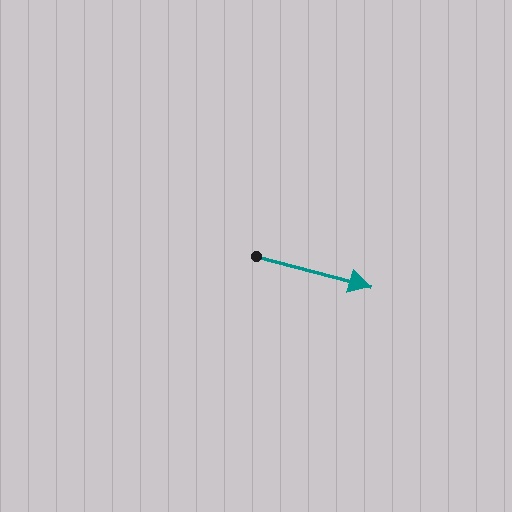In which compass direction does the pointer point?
East.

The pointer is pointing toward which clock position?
Roughly 4 o'clock.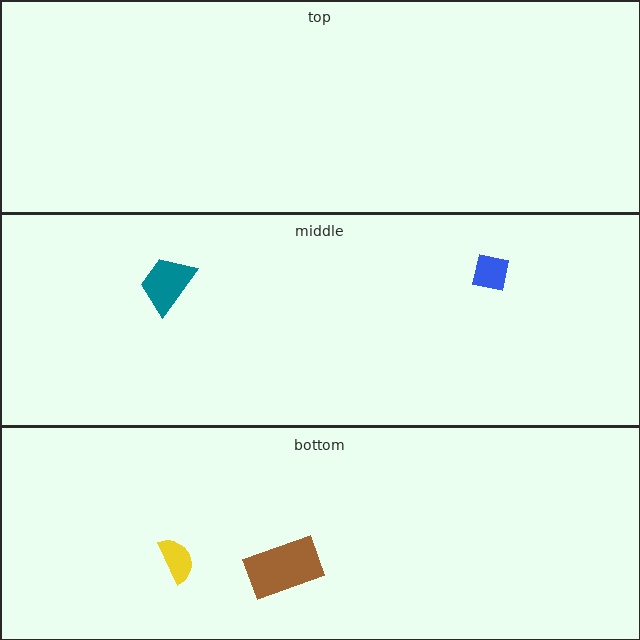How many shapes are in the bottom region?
2.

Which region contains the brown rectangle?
The bottom region.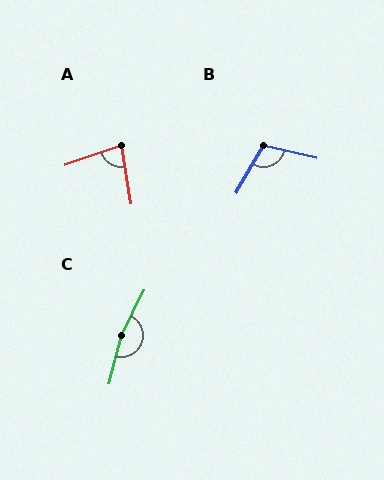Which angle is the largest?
C, at approximately 168 degrees.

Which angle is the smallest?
A, at approximately 80 degrees.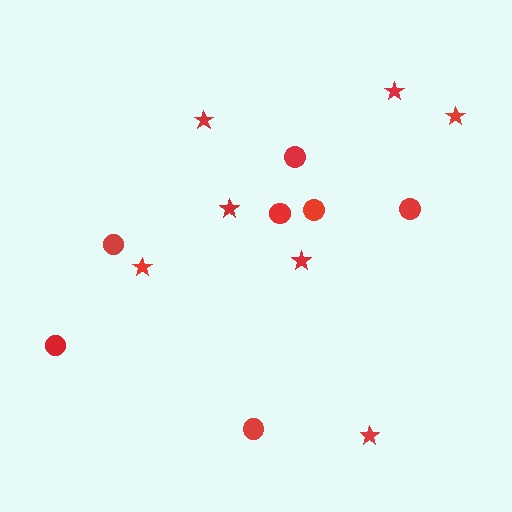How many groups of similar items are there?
There are 2 groups: one group of stars (7) and one group of circles (7).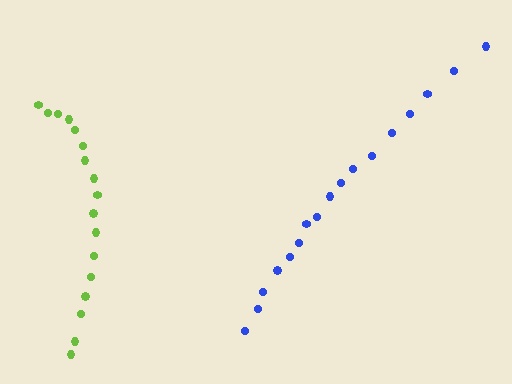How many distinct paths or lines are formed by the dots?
There are 2 distinct paths.